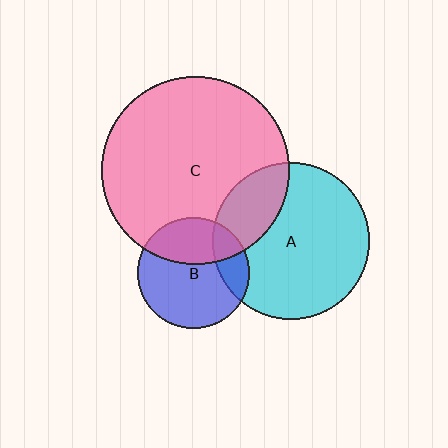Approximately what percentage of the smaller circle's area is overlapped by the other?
Approximately 25%.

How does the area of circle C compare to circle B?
Approximately 2.8 times.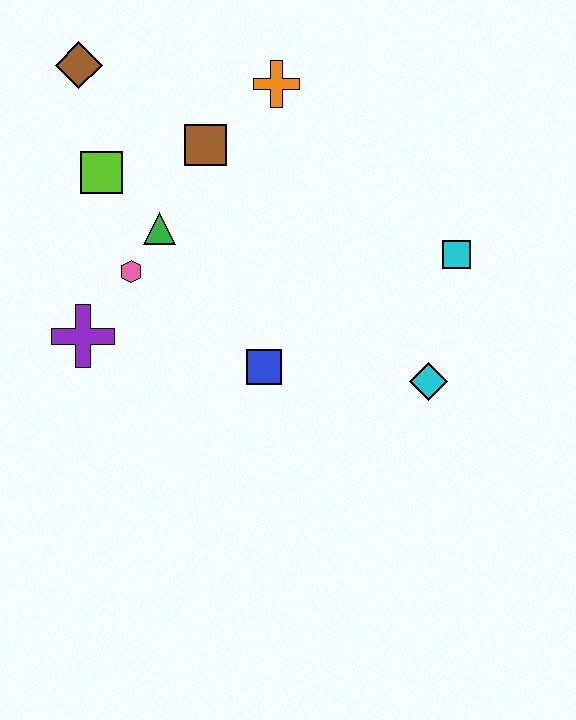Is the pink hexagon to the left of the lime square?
No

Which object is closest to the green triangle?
The pink hexagon is closest to the green triangle.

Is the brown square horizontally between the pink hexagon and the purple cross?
No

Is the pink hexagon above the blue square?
Yes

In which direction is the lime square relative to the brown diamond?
The lime square is below the brown diamond.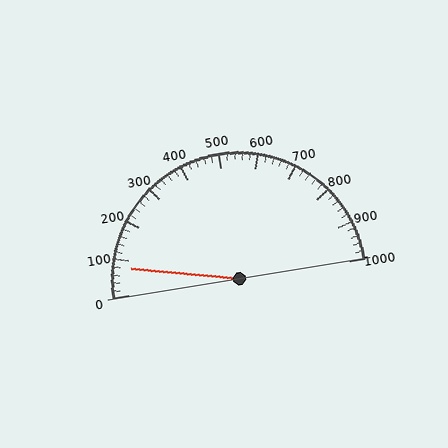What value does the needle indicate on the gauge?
The needle indicates approximately 80.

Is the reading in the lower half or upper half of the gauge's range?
The reading is in the lower half of the range (0 to 1000).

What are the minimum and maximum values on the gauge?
The gauge ranges from 0 to 1000.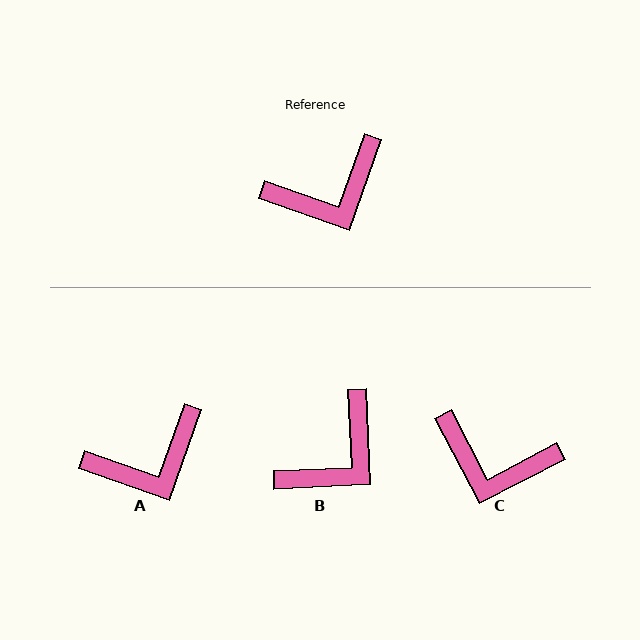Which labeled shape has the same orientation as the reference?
A.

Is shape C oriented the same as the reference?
No, it is off by about 43 degrees.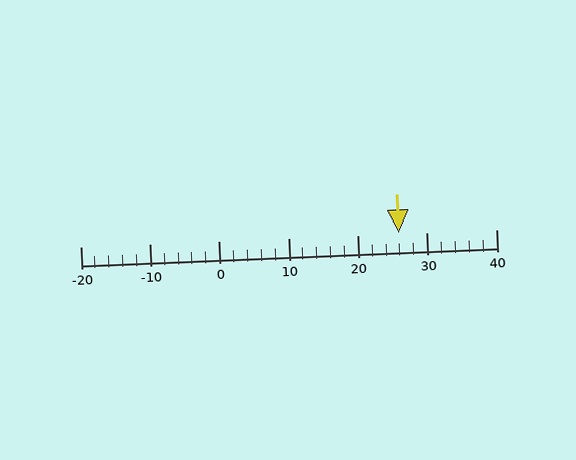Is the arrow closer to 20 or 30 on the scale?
The arrow is closer to 30.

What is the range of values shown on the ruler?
The ruler shows values from -20 to 40.